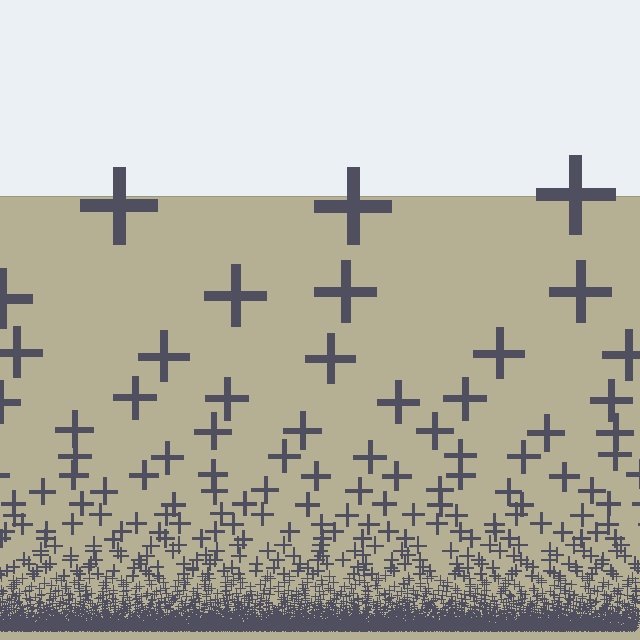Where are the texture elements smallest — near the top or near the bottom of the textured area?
Near the bottom.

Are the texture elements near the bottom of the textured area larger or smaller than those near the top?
Smaller. The gradient is inverted — elements near the bottom are smaller and denser.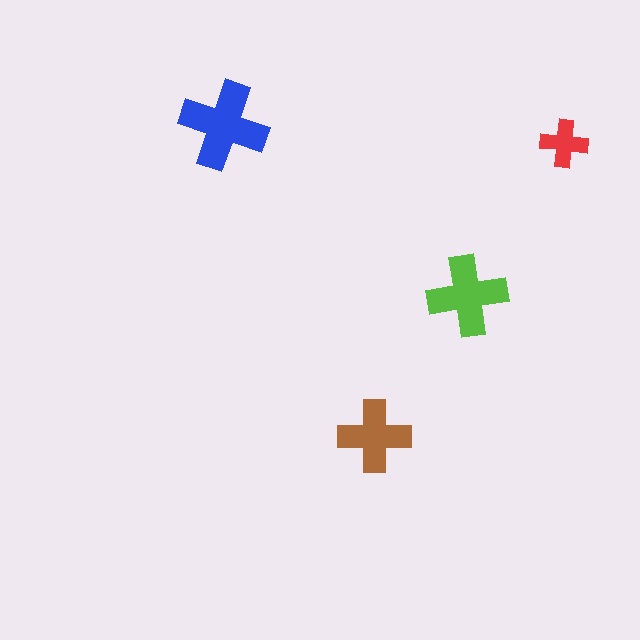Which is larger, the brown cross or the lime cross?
The lime one.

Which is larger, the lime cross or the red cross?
The lime one.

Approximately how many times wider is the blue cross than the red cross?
About 2 times wider.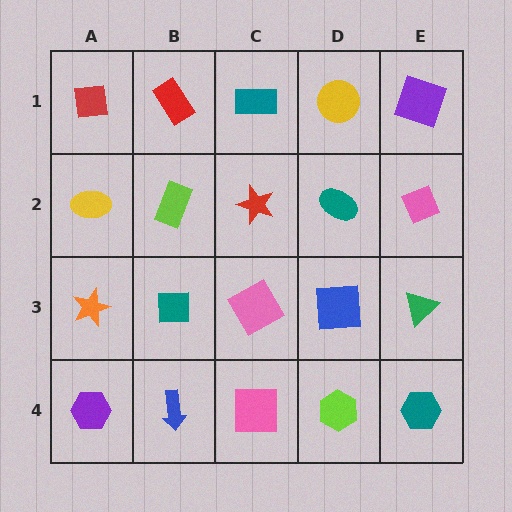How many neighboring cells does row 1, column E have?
2.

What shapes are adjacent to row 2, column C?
A teal rectangle (row 1, column C), a pink square (row 3, column C), a lime rectangle (row 2, column B), a teal ellipse (row 2, column D).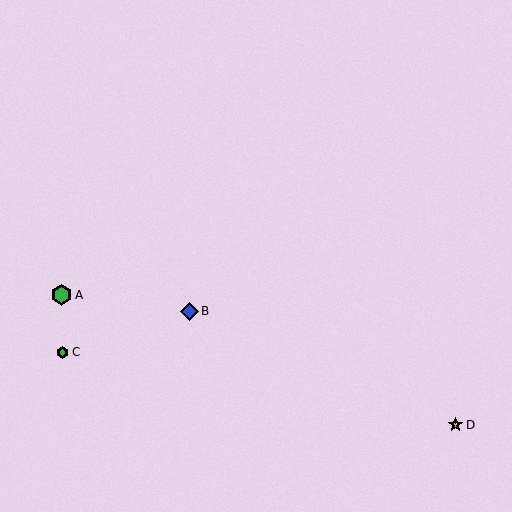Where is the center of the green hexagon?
The center of the green hexagon is at (63, 352).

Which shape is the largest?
The green hexagon (labeled A) is the largest.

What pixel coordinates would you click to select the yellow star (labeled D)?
Click at (456, 425) to select the yellow star D.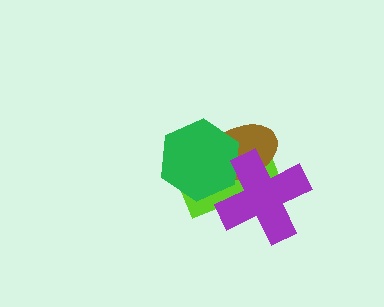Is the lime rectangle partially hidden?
Yes, it is partially covered by another shape.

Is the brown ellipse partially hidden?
Yes, it is partially covered by another shape.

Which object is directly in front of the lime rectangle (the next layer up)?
The brown ellipse is directly in front of the lime rectangle.